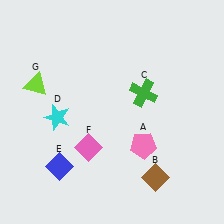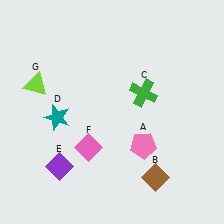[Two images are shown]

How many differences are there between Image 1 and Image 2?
There are 2 differences between the two images.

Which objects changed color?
D changed from cyan to teal. E changed from blue to purple.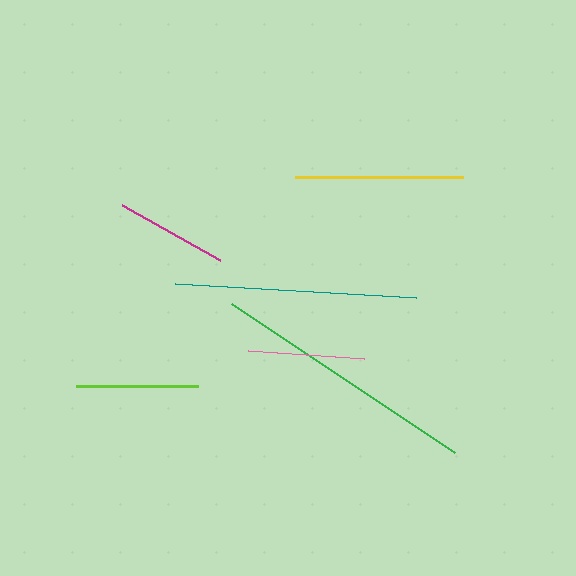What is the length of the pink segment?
The pink segment is approximately 116 pixels long.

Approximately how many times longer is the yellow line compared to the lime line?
The yellow line is approximately 1.4 times the length of the lime line.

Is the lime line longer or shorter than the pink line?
The lime line is longer than the pink line.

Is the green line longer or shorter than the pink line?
The green line is longer than the pink line.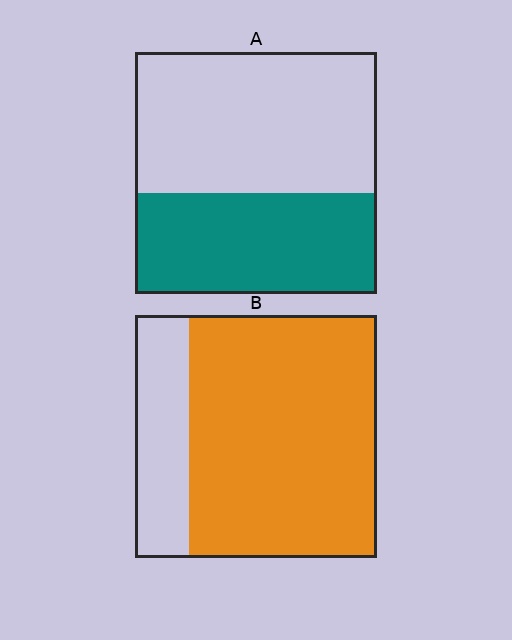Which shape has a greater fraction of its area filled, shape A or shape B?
Shape B.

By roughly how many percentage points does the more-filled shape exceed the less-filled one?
By roughly 35 percentage points (B over A).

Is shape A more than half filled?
No.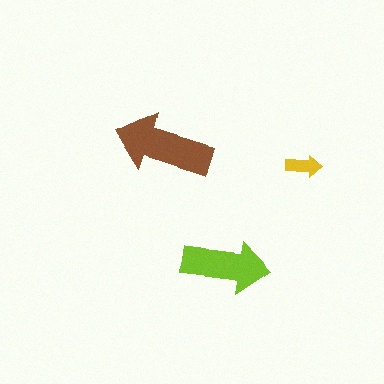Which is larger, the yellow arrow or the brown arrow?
The brown one.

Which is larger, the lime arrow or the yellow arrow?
The lime one.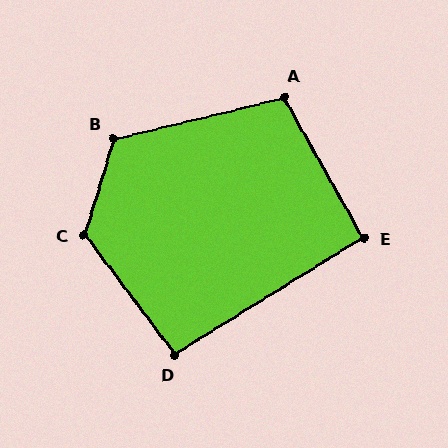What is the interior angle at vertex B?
Approximately 120 degrees (obtuse).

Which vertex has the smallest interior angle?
E, at approximately 92 degrees.